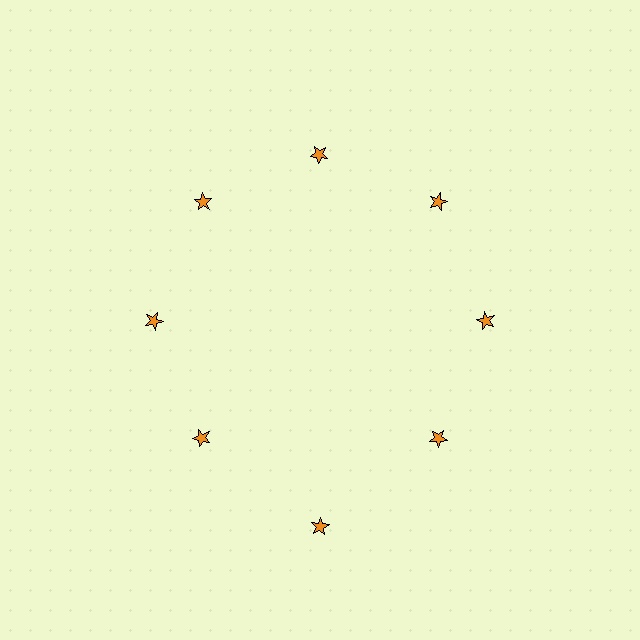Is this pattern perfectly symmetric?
No. The 8 orange stars are arranged in a ring, but one element near the 6 o'clock position is pushed outward from the center, breaking the 8-fold rotational symmetry.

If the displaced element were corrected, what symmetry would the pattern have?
It would have 8-fold rotational symmetry — the pattern would map onto itself every 45 degrees.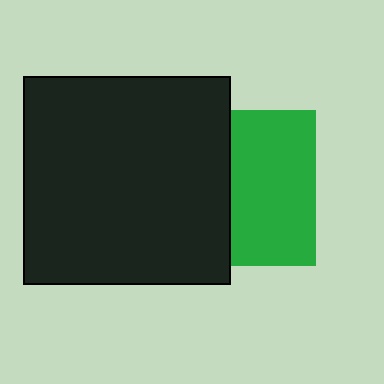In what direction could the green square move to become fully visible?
The green square could move right. That would shift it out from behind the black square entirely.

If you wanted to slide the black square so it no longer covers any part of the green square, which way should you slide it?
Slide it left — that is the most direct way to separate the two shapes.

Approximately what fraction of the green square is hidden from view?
Roughly 46% of the green square is hidden behind the black square.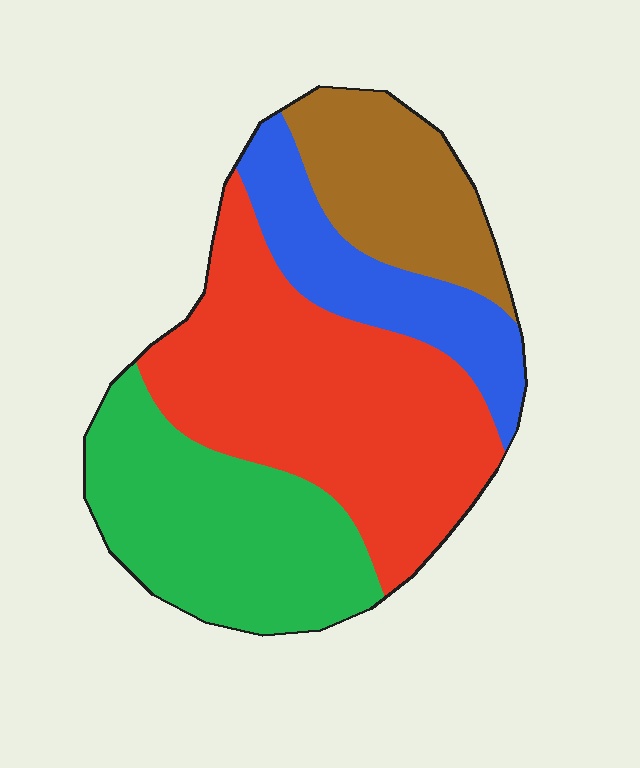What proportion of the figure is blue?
Blue covers around 15% of the figure.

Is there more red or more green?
Red.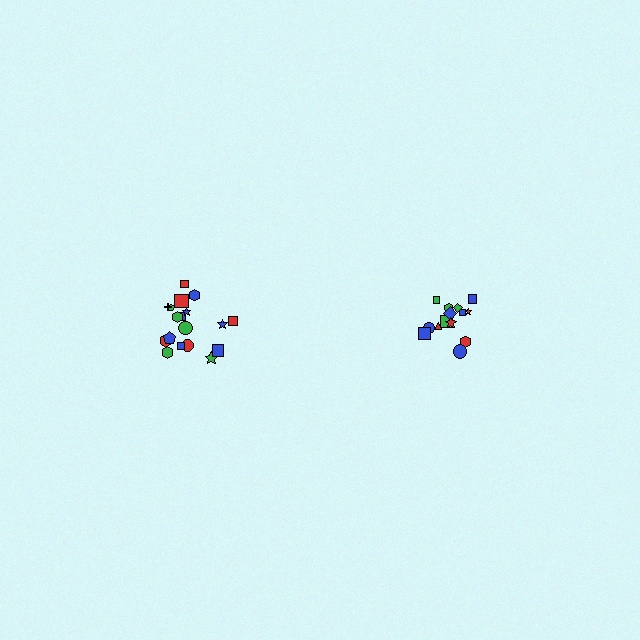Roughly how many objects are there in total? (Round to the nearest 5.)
Roughly 35 objects in total.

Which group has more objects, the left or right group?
The left group.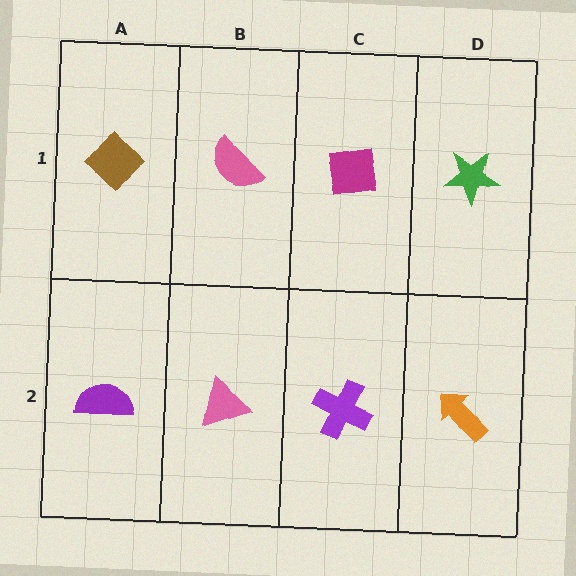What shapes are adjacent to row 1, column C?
A purple cross (row 2, column C), a pink semicircle (row 1, column B), a green star (row 1, column D).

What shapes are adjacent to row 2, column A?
A brown diamond (row 1, column A), a pink triangle (row 2, column B).